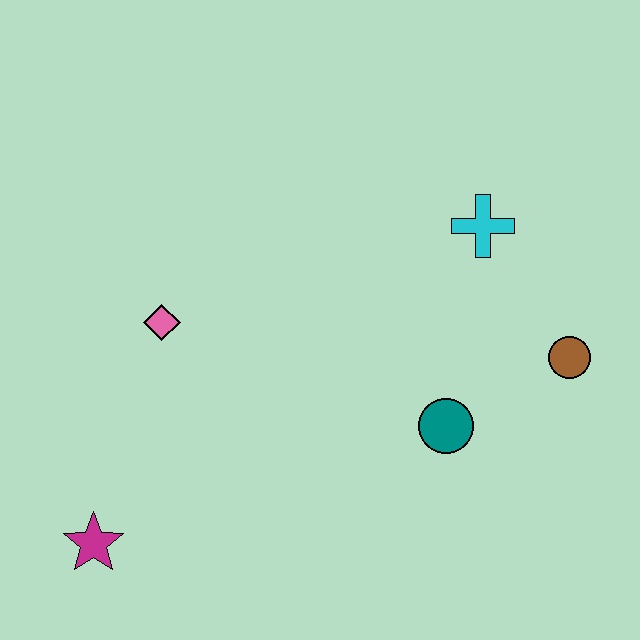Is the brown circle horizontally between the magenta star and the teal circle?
No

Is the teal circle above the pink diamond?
No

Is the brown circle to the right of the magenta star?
Yes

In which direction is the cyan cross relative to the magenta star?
The cyan cross is to the right of the magenta star.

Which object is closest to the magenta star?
The pink diamond is closest to the magenta star.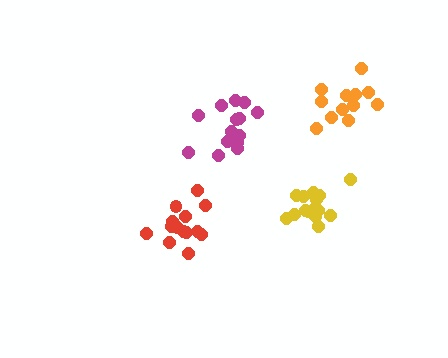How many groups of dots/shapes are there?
There are 4 groups.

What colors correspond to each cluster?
The clusters are colored: yellow, orange, magenta, red.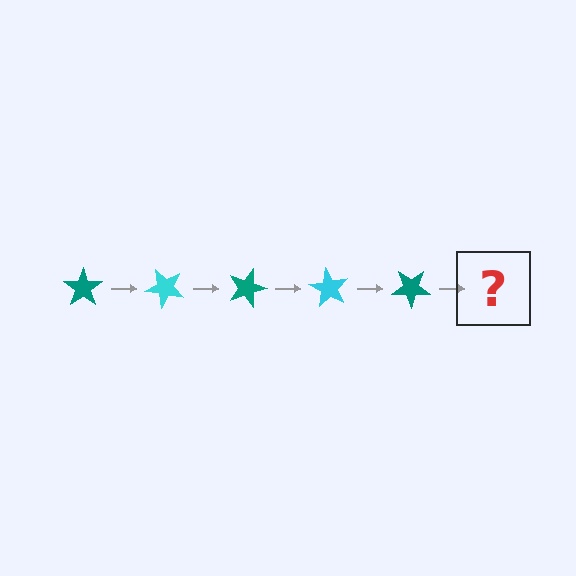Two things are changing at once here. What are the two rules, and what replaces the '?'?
The two rules are that it rotates 45 degrees each step and the color cycles through teal and cyan. The '?' should be a cyan star, rotated 225 degrees from the start.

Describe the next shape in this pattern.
It should be a cyan star, rotated 225 degrees from the start.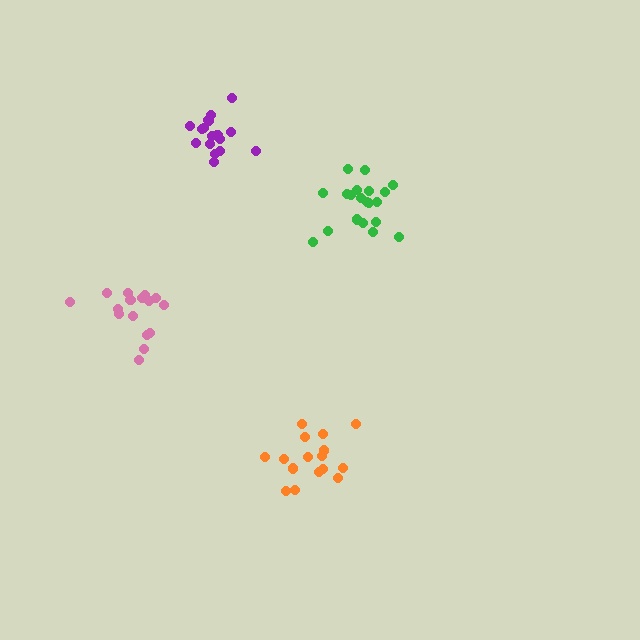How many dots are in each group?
Group 1: 20 dots, Group 2: 18 dots, Group 3: 16 dots, Group 4: 16 dots (70 total).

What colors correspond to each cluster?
The clusters are colored: green, purple, orange, pink.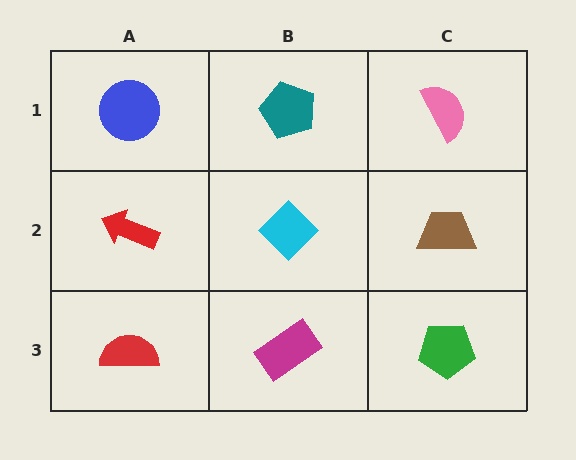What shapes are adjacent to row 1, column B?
A cyan diamond (row 2, column B), a blue circle (row 1, column A), a pink semicircle (row 1, column C).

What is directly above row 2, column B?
A teal pentagon.